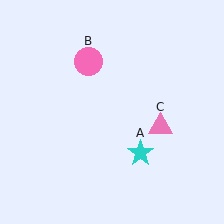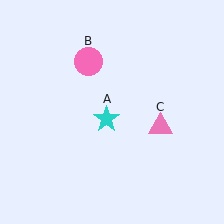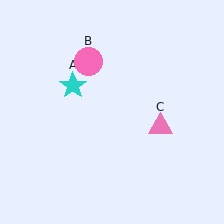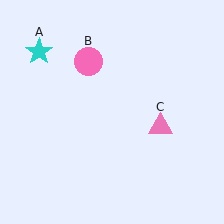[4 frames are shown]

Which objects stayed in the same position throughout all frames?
Pink circle (object B) and pink triangle (object C) remained stationary.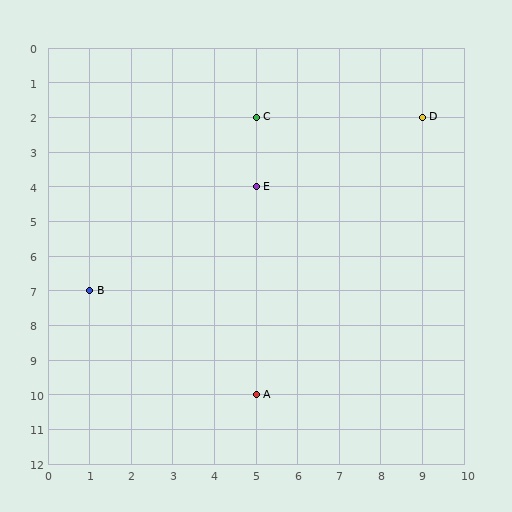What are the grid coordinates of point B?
Point B is at grid coordinates (1, 7).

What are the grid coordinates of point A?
Point A is at grid coordinates (5, 10).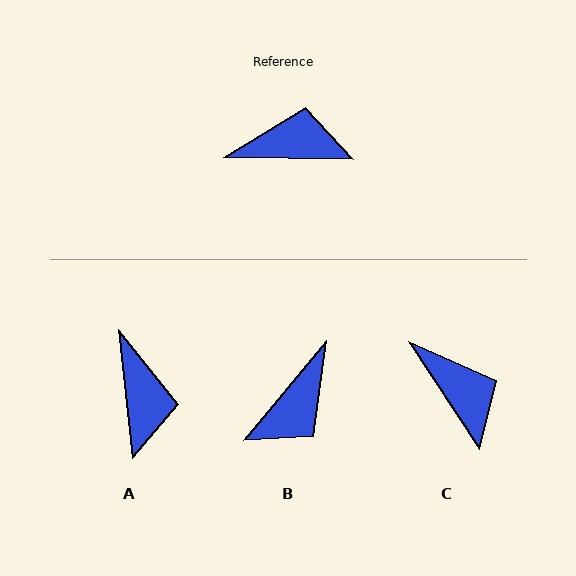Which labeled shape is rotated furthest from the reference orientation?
B, about 129 degrees away.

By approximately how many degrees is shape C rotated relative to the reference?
Approximately 56 degrees clockwise.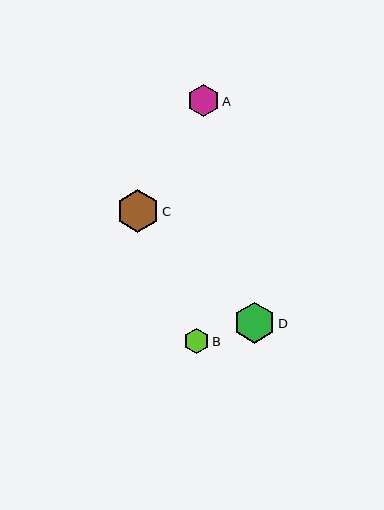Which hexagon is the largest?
Hexagon C is the largest with a size of approximately 43 pixels.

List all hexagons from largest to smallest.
From largest to smallest: C, D, A, B.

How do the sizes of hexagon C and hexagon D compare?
Hexagon C and hexagon D are approximately the same size.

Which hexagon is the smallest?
Hexagon B is the smallest with a size of approximately 25 pixels.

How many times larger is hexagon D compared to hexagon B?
Hexagon D is approximately 1.6 times the size of hexagon B.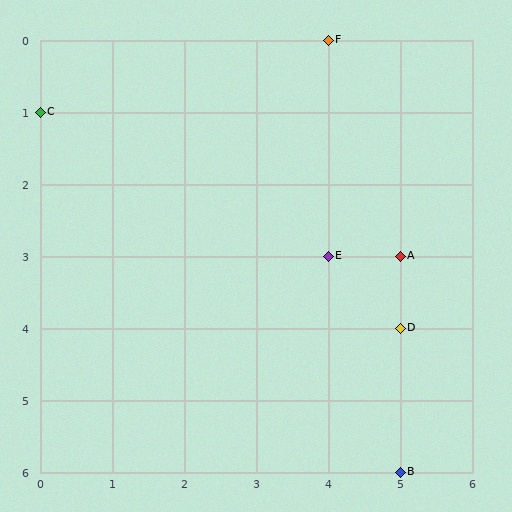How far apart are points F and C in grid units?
Points F and C are 4 columns and 1 row apart (about 4.1 grid units diagonally).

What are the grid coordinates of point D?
Point D is at grid coordinates (5, 4).